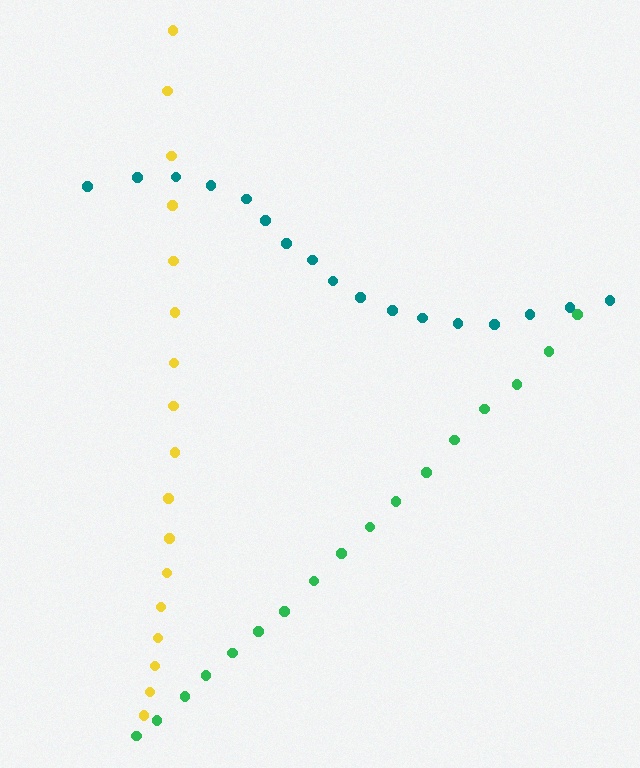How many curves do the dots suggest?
There are 3 distinct paths.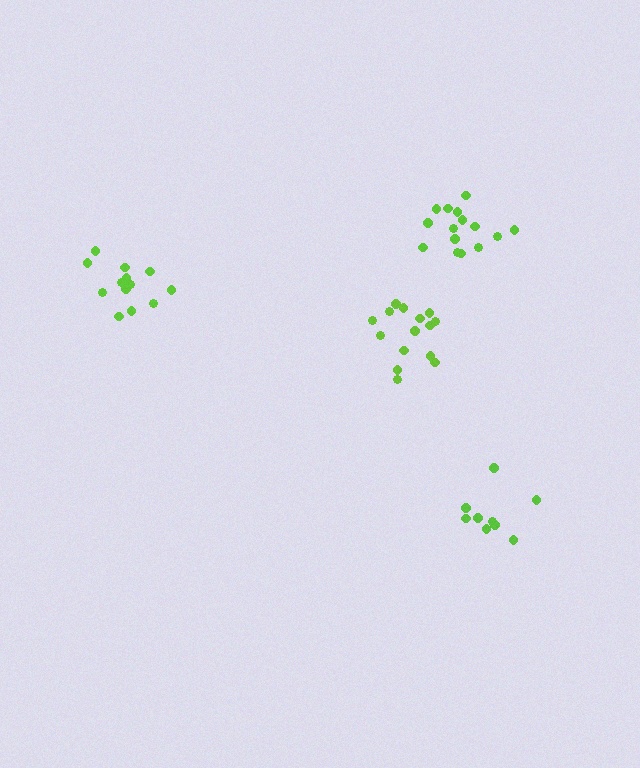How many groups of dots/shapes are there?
There are 4 groups.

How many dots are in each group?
Group 1: 15 dots, Group 2: 9 dots, Group 3: 13 dots, Group 4: 15 dots (52 total).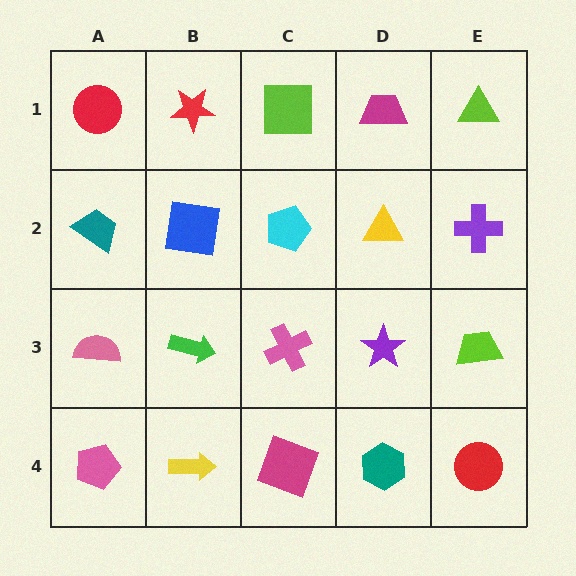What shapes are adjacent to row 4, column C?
A pink cross (row 3, column C), a yellow arrow (row 4, column B), a teal hexagon (row 4, column D).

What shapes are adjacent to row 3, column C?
A cyan pentagon (row 2, column C), a magenta square (row 4, column C), a green arrow (row 3, column B), a purple star (row 3, column D).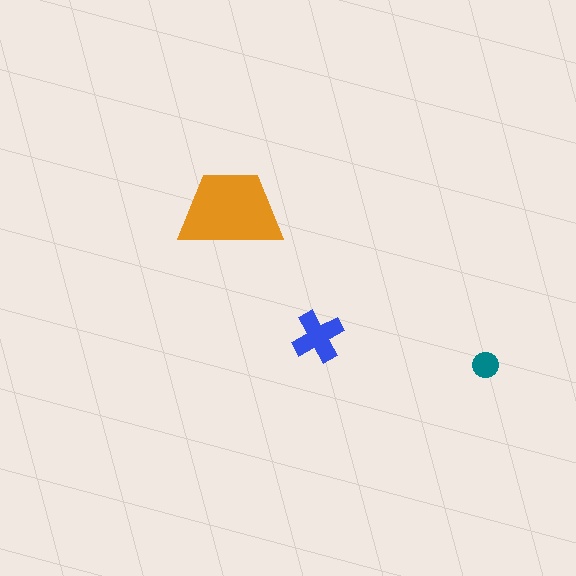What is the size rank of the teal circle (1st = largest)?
3rd.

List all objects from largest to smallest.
The orange trapezoid, the blue cross, the teal circle.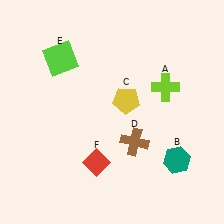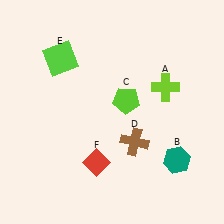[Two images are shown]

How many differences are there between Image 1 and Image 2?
There is 1 difference between the two images.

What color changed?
The pentagon (C) changed from yellow in Image 1 to lime in Image 2.